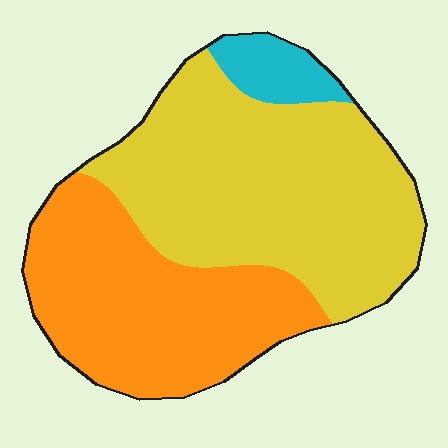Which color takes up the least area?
Cyan, at roughly 5%.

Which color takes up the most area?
Yellow, at roughly 55%.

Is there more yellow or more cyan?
Yellow.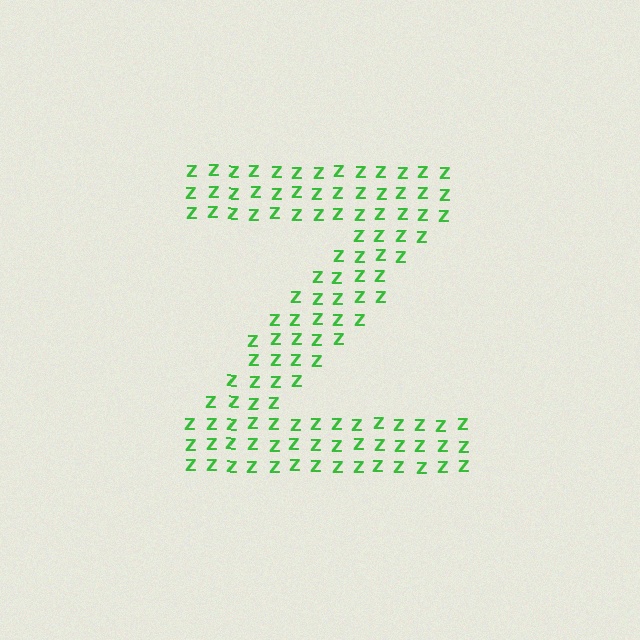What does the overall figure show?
The overall figure shows the letter Z.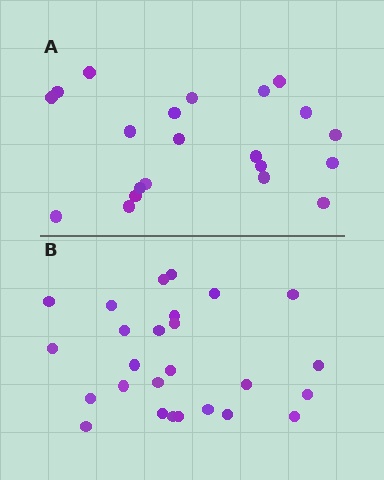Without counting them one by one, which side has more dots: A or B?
Region B (the bottom region) has more dots.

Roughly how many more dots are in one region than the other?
Region B has about 5 more dots than region A.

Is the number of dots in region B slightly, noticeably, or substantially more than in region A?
Region B has only slightly more — the two regions are fairly close. The ratio is roughly 1.2 to 1.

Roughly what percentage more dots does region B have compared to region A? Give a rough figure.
About 25% more.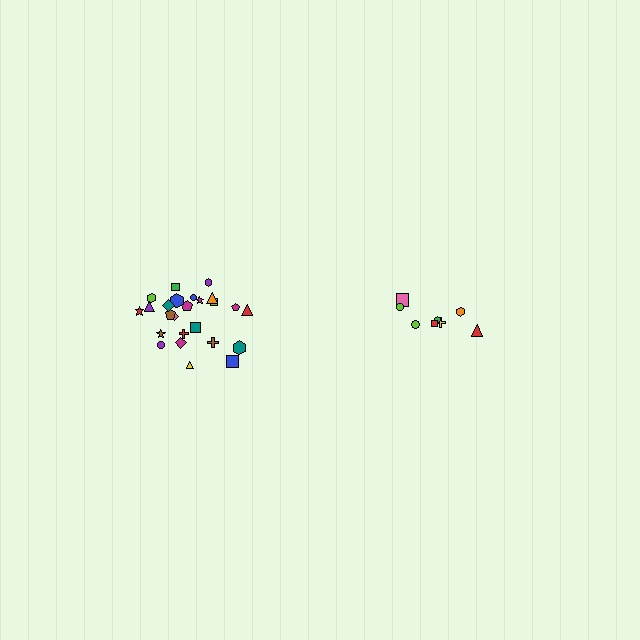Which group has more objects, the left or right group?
The left group.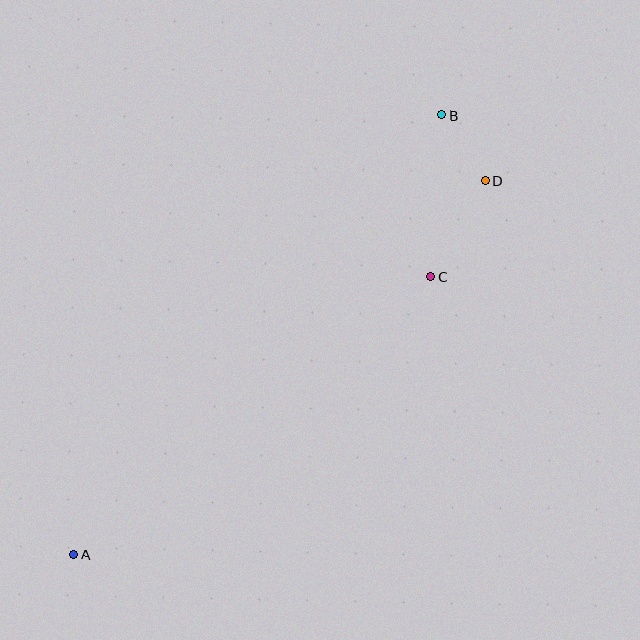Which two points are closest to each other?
Points B and D are closest to each other.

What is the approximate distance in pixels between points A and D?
The distance between A and D is approximately 555 pixels.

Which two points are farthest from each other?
Points A and B are farthest from each other.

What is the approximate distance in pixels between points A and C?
The distance between A and C is approximately 452 pixels.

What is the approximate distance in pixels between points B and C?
The distance between B and C is approximately 162 pixels.